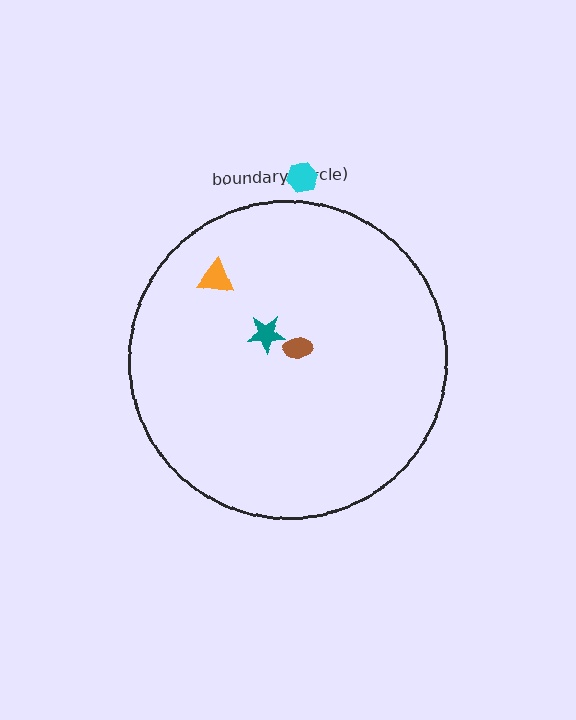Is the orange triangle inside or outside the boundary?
Inside.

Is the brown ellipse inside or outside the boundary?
Inside.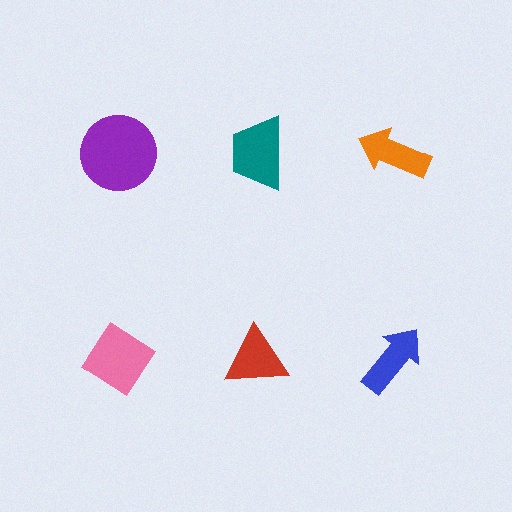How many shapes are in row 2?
3 shapes.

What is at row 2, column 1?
A pink diamond.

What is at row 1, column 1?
A purple circle.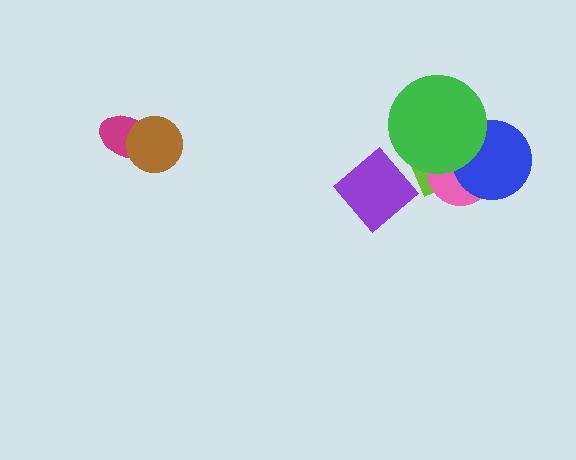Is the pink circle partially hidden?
Yes, it is partially covered by another shape.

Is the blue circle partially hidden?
Yes, it is partially covered by another shape.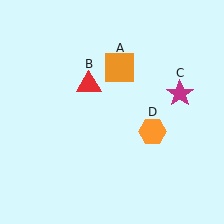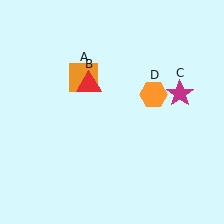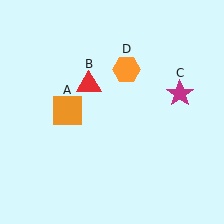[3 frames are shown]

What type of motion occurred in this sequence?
The orange square (object A), orange hexagon (object D) rotated counterclockwise around the center of the scene.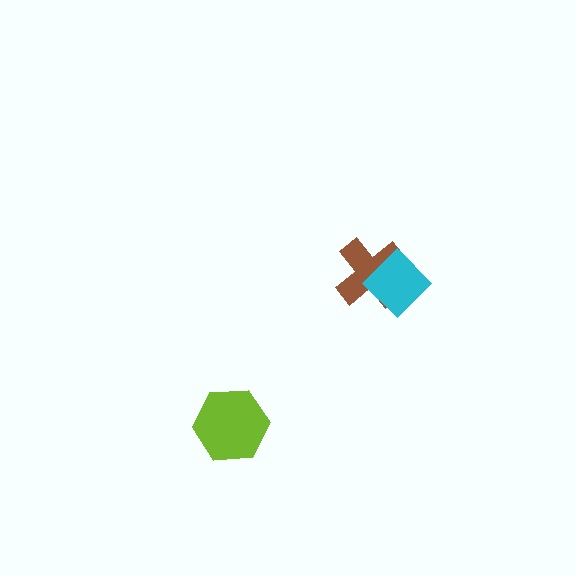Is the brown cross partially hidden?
Yes, it is partially covered by another shape.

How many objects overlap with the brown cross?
1 object overlaps with the brown cross.